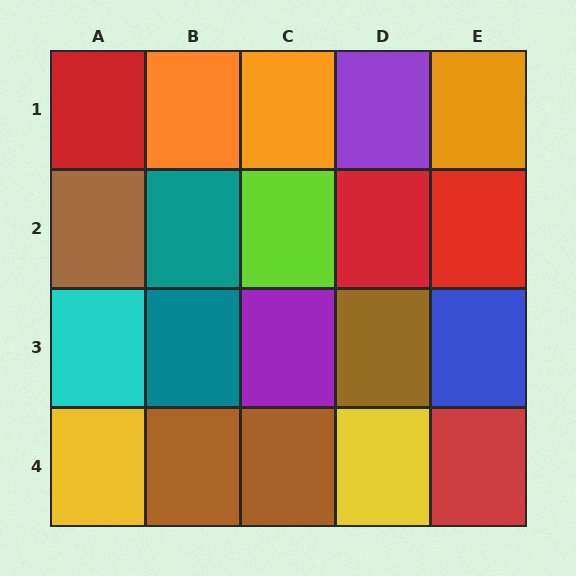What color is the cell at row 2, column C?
Lime.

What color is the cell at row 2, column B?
Teal.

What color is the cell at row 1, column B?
Orange.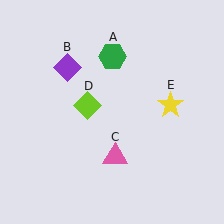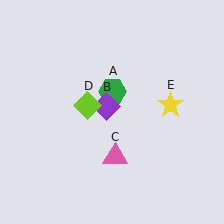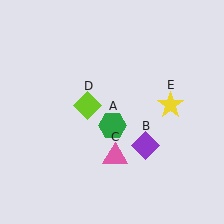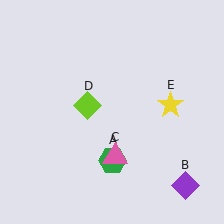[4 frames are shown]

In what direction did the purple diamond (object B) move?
The purple diamond (object B) moved down and to the right.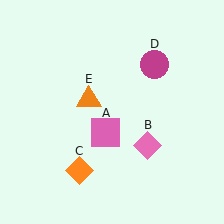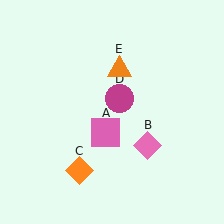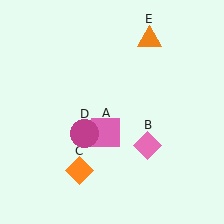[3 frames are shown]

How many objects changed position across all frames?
2 objects changed position: magenta circle (object D), orange triangle (object E).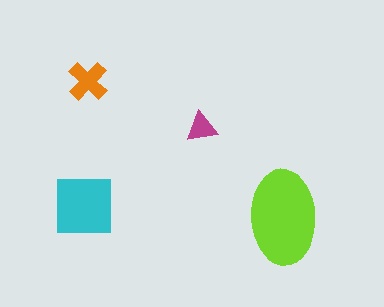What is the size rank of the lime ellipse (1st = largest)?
1st.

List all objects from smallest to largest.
The magenta triangle, the orange cross, the cyan square, the lime ellipse.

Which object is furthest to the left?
The cyan square is leftmost.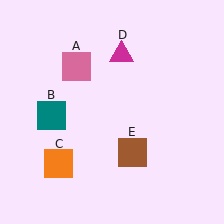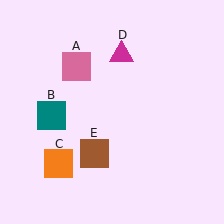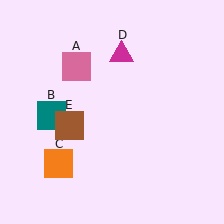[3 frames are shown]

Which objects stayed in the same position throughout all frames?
Pink square (object A) and teal square (object B) and orange square (object C) and magenta triangle (object D) remained stationary.